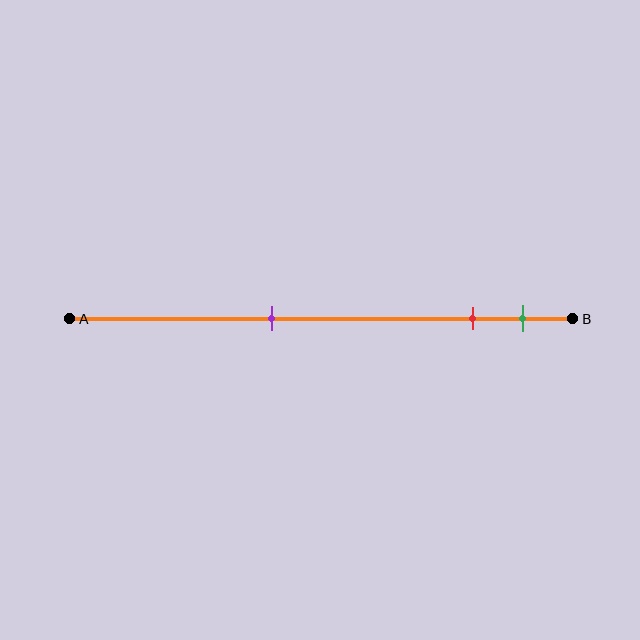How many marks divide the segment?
There are 3 marks dividing the segment.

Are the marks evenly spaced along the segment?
No, the marks are not evenly spaced.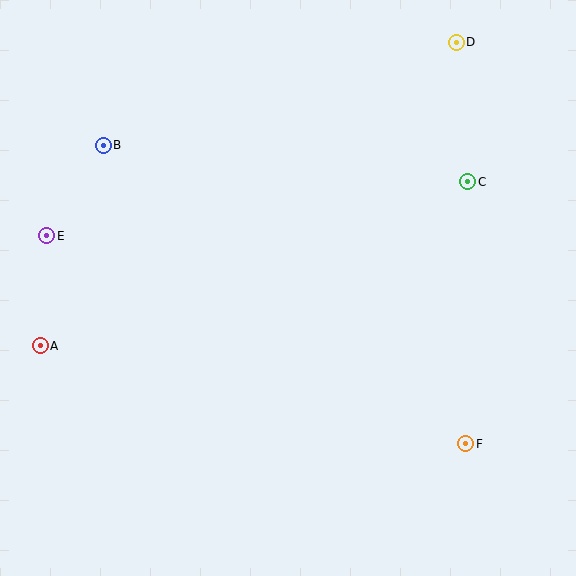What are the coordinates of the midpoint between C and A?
The midpoint between C and A is at (254, 264).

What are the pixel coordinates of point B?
Point B is at (103, 145).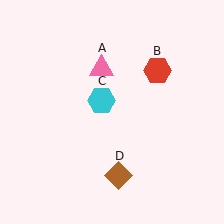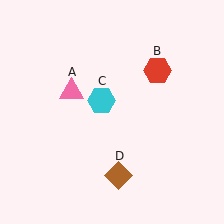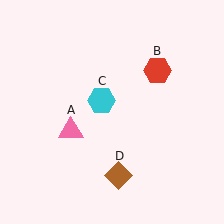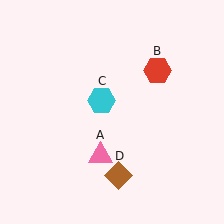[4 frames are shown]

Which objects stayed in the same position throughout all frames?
Red hexagon (object B) and cyan hexagon (object C) and brown diamond (object D) remained stationary.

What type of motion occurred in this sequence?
The pink triangle (object A) rotated counterclockwise around the center of the scene.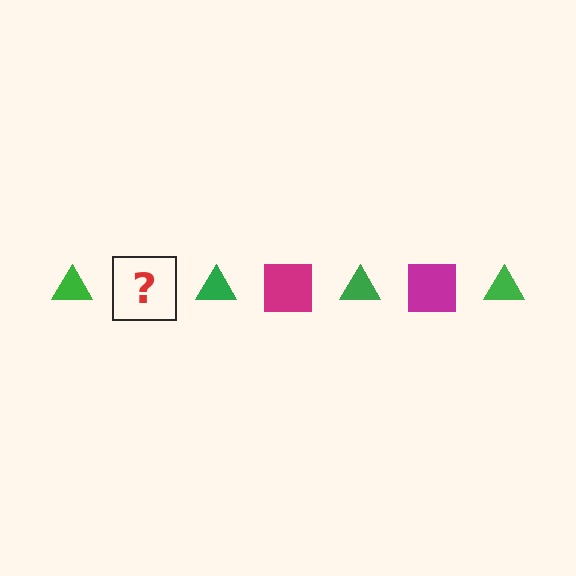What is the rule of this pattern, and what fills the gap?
The rule is that the pattern alternates between green triangle and magenta square. The gap should be filled with a magenta square.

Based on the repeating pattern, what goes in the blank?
The blank should be a magenta square.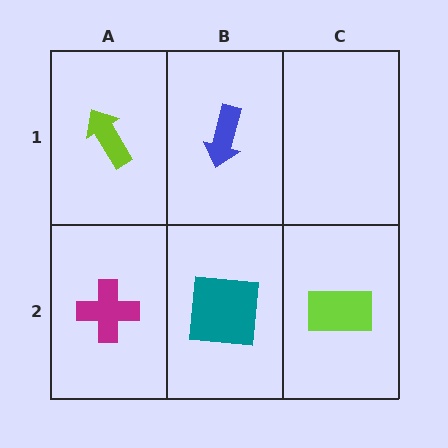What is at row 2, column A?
A magenta cross.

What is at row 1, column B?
A blue arrow.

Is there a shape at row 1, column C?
No, that cell is empty.